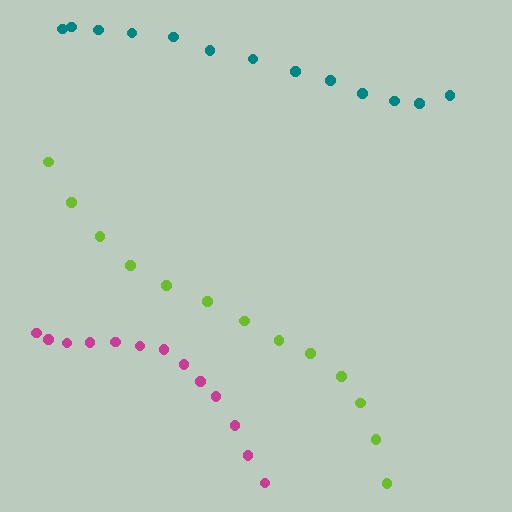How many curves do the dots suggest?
There are 3 distinct paths.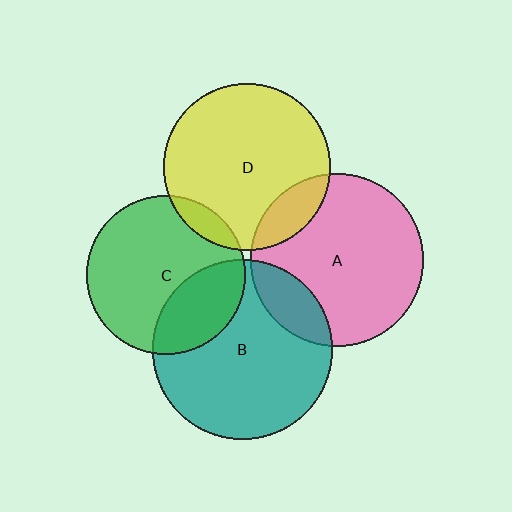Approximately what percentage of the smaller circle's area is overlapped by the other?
Approximately 15%.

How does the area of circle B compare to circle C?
Approximately 1.3 times.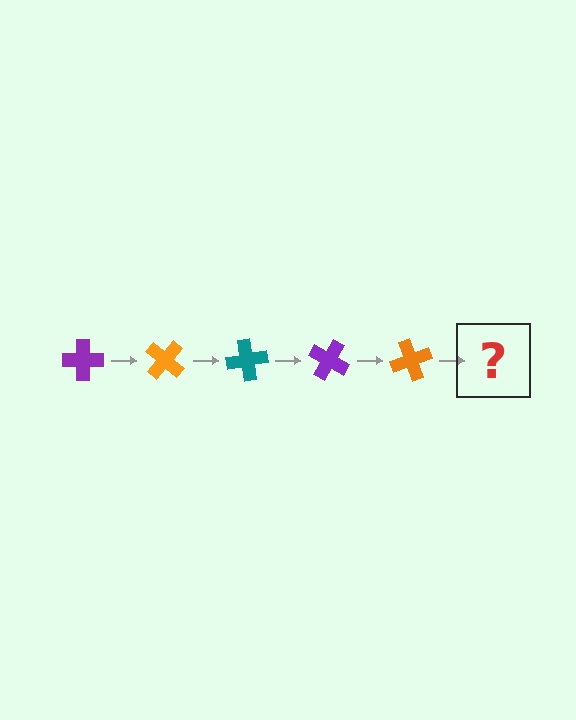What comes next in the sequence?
The next element should be a teal cross, rotated 200 degrees from the start.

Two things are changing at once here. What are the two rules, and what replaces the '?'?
The two rules are that it rotates 40 degrees each step and the color cycles through purple, orange, and teal. The '?' should be a teal cross, rotated 200 degrees from the start.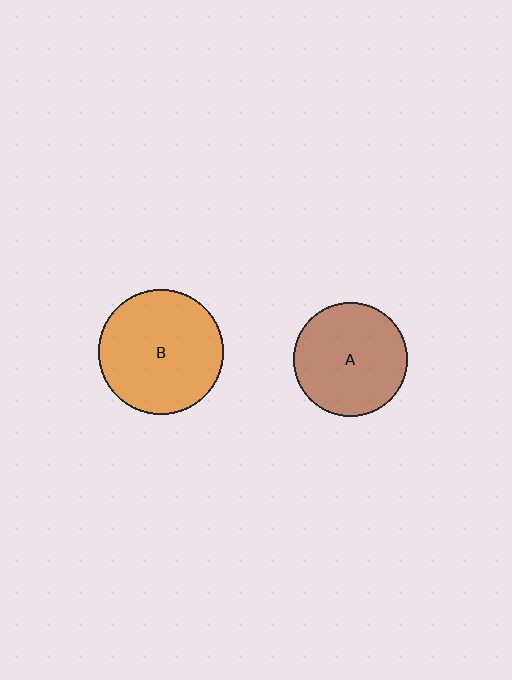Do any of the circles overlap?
No, none of the circles overlap.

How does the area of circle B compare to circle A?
Approximately 1.2 times.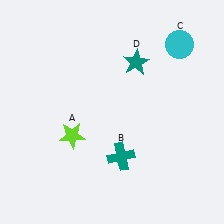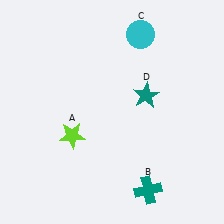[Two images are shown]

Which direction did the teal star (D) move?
The teal star (D) moved down.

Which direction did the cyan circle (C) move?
The cyan circle (C) moved left.